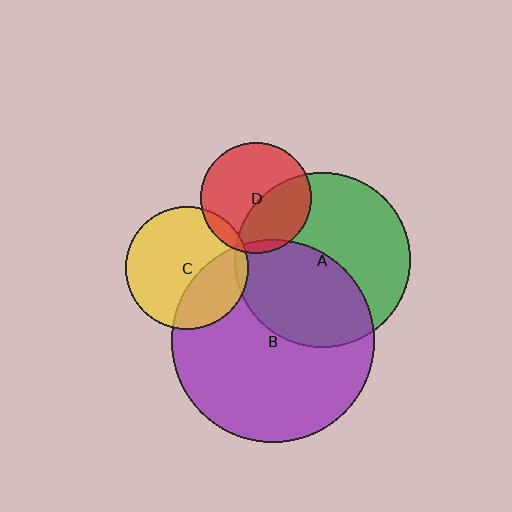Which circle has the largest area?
Circle B (purple).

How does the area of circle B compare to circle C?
Approximately 2.7 times.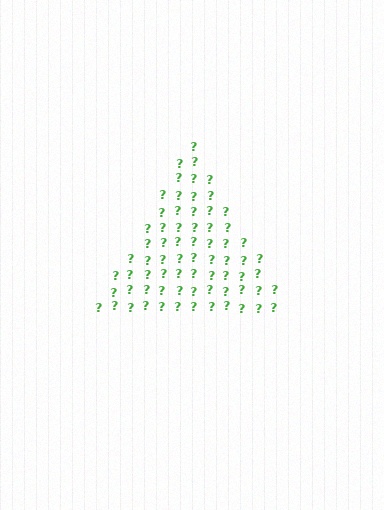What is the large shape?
The large shape is a triangle.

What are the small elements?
The small elements are question marks.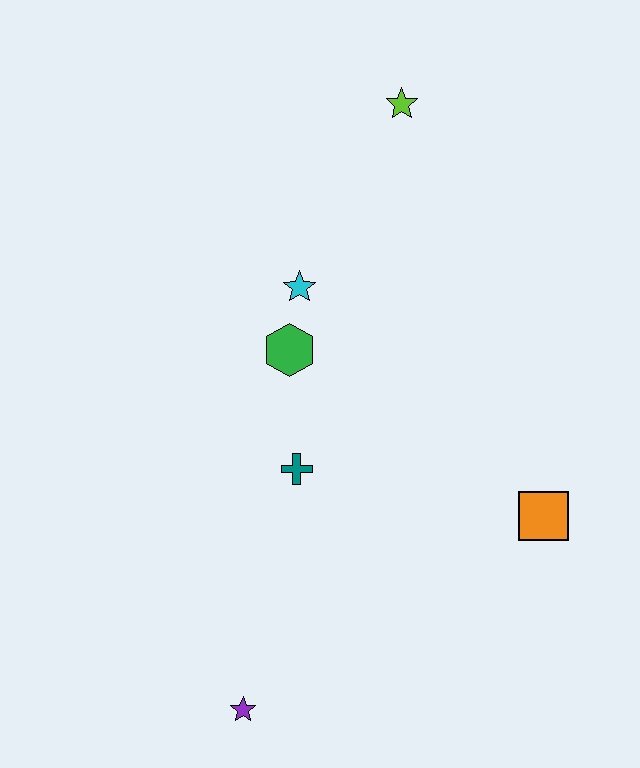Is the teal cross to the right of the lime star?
No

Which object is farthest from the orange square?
The lime star is farthest from the orange square.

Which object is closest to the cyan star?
The green hexagon is closest to the cyan star.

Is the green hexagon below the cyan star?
Yes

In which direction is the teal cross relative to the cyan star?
The teal cross is below the cyan star.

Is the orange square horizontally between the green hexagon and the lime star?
No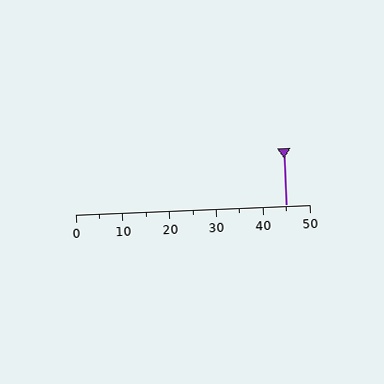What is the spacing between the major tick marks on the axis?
The major ticks are spaced 10 apart.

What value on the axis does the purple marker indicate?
The marker indicates approximately 45.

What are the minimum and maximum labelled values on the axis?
The axis runs from 0 to 50.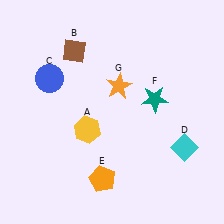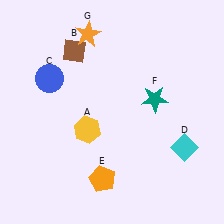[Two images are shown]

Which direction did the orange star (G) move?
The orange star (G) moved up.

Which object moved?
The orange star (G) moved up.